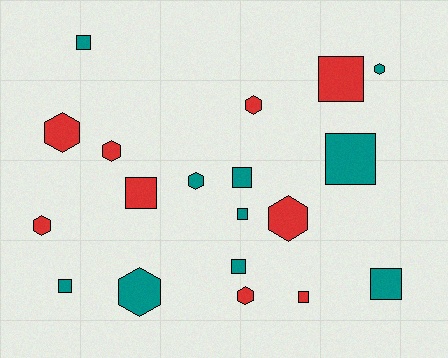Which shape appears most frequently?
Square, with 10 objects.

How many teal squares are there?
There are 7 teal squares.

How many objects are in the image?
There are 19 objects.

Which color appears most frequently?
Teal, with 10 objects.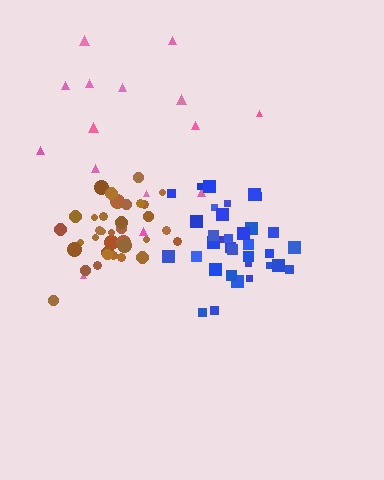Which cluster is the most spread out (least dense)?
Pink.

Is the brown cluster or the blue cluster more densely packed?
Brown.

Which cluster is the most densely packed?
Brown.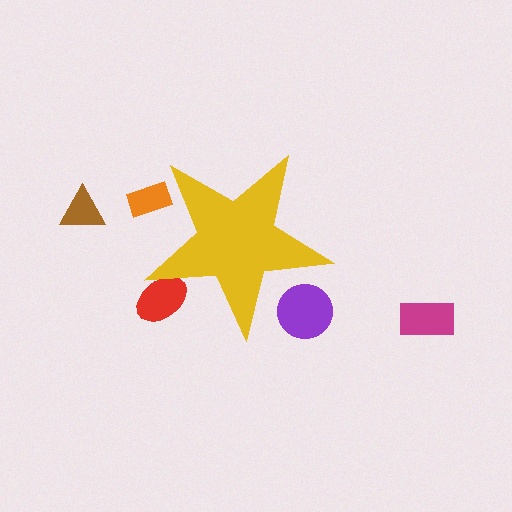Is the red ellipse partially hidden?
Yes, the red ellipse is partially hidden behind the yellow star.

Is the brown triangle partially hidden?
No, the brown triangle is fully visible.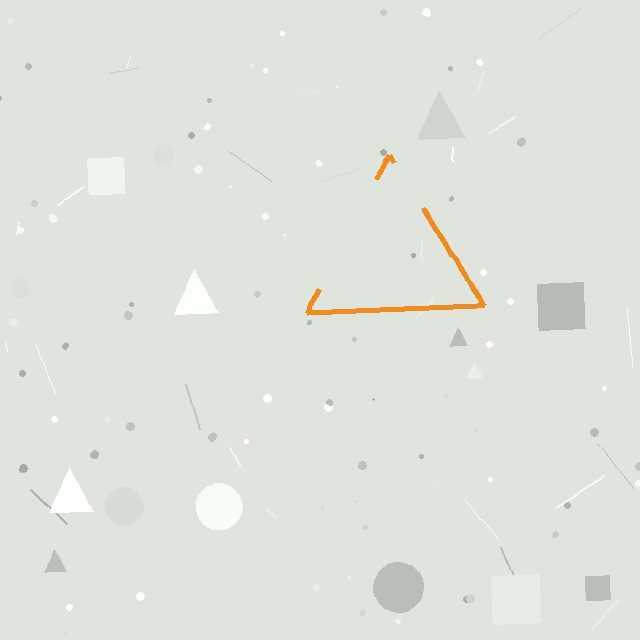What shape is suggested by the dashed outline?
The dashed outline suggests a triangle.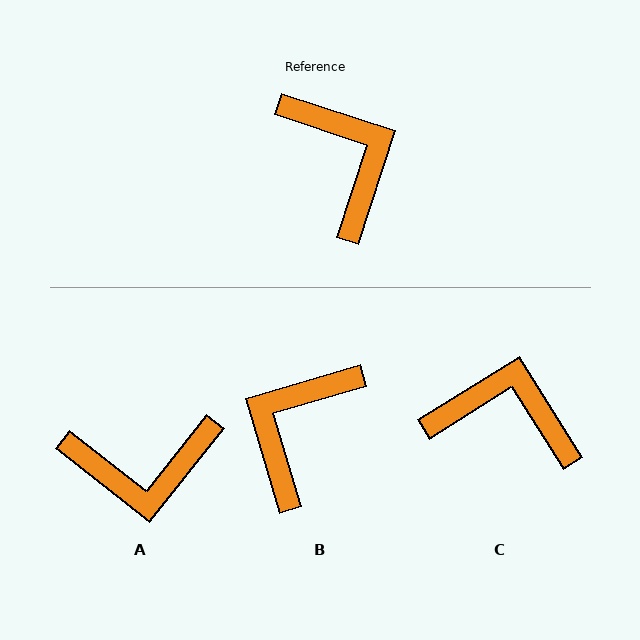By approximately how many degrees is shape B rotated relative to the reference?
Approximately 125 degrees counter-clockwise.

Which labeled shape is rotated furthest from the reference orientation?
B, about 125 degrees away.